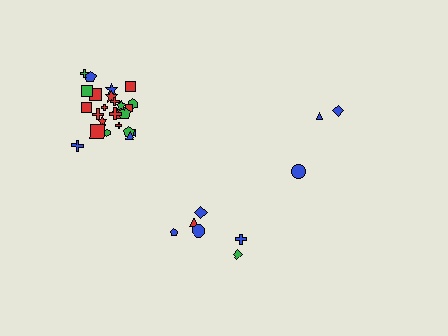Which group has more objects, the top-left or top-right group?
The top-left group.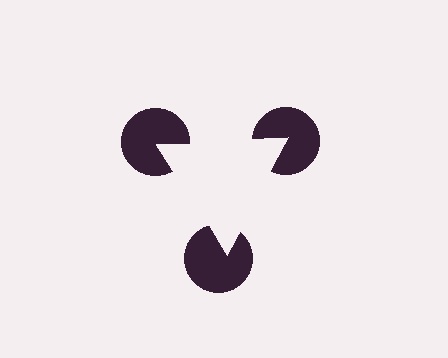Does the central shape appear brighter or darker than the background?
It typically appears slightly brighter than the background, even though no actual brightness change is drawn.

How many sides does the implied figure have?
3 sides.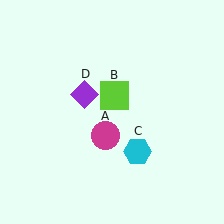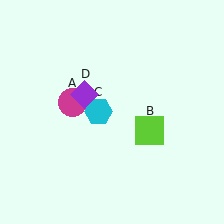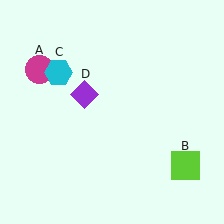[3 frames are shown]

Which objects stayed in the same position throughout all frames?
Purple diamond (object D) remained stationary.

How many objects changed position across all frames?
3 objects changed position: magenta circle (object A), lime square (object B), cyan hexagon (object C).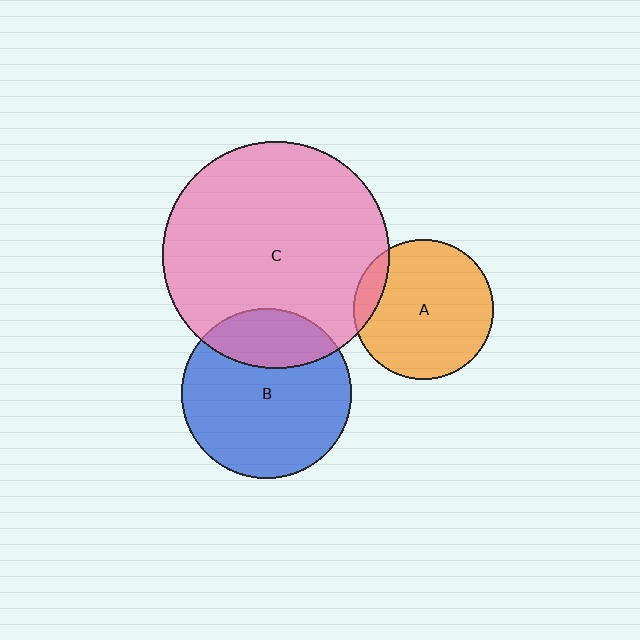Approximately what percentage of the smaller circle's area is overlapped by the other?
Approximately 25%.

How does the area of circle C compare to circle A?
Approximately 2.6 times.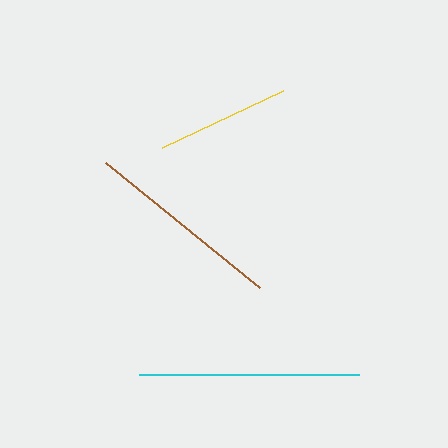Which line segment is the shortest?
The yellow line is the shortest at approximately 134 pixels.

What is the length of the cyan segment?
The cyan segment is approximately 220 pixels long.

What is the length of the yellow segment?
The yellow segment is approximately 134 pixels long.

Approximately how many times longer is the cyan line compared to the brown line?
The cyan line is approximately 1.1 times the length of the brown line.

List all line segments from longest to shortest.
From longest to shortest: cyan, brown, yellow.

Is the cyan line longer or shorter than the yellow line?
The cyan line is longer than the yellow line.